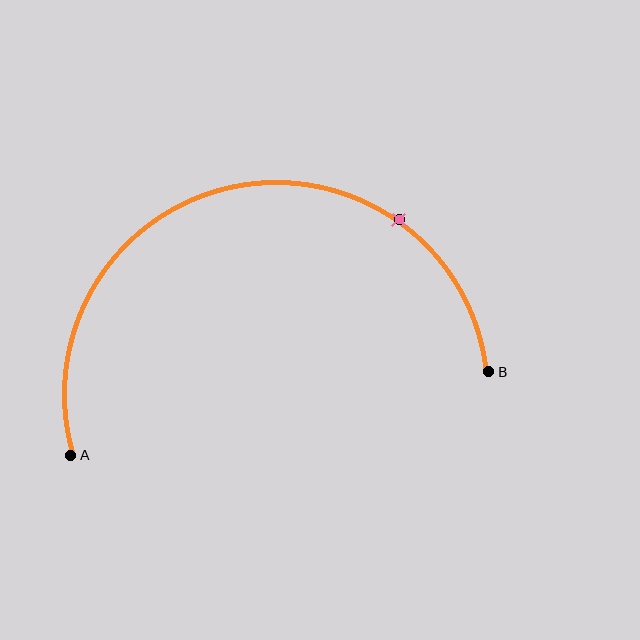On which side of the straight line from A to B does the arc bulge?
The arc bulges above the straight line connecting A and B.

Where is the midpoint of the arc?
The arc midpoint is the point on the curve farthest from the straight line joining A and B. It sits above that line.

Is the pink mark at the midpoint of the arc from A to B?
No. The pink mark lies on the arc but is closer to endpoint B. The arc midpoint would be at the point on the curve equidistant along the arc from both A and B.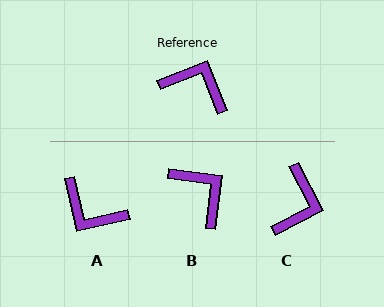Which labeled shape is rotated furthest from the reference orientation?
A, about 171 degrees away.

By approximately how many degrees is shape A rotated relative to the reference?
Approximately 171 degrees counter-clockwise.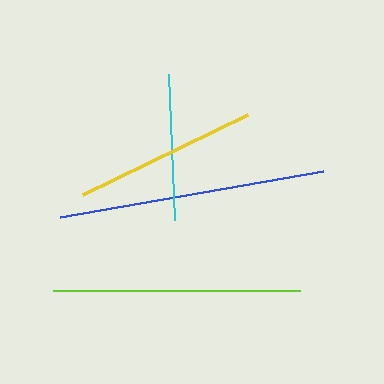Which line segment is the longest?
The blue line is the longest at approximately 267 pixels.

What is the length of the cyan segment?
The cyan segment is approximately 146 pixels long.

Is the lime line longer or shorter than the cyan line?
The lime line is longer than the cyan line.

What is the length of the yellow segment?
The yellow segment is approximately 183 pixels long.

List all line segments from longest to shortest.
From longest to shortest: blue, lime, yellow, cyan.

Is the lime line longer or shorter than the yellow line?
The lime line is longer than the yellow line.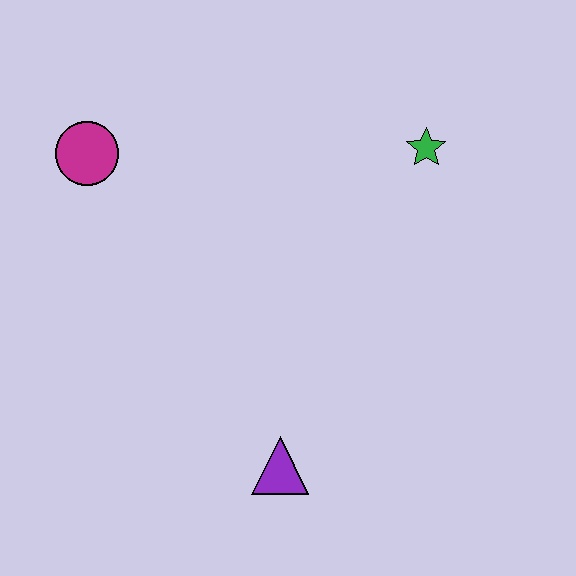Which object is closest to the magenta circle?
The green star is closest to the magenta circle.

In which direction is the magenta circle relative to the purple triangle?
The magenta circle is above the purple triangle.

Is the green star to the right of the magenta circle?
Yes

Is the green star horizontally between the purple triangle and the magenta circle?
No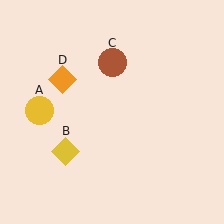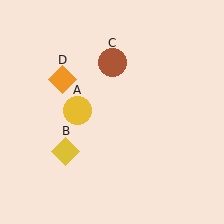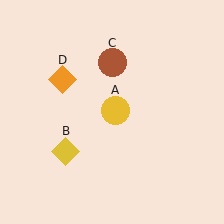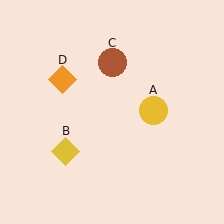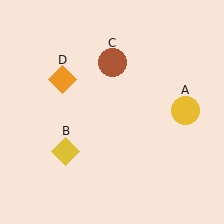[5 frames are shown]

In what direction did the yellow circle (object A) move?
The yellow circle (object A) moved right.